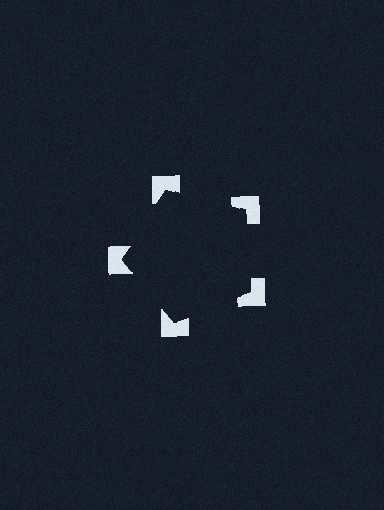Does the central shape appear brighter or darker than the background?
It typically appears slightly darker than the background, even though no actual brightness change is drawn.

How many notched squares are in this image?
There are 5 — one at each vertex of the illusory pentagon.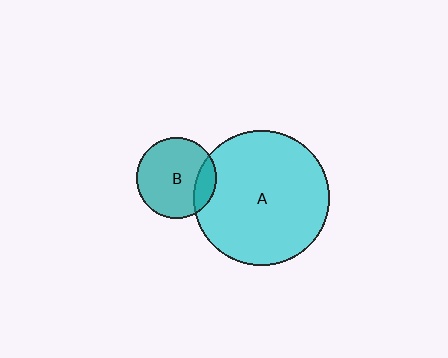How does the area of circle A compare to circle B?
Approximately 2.9 times.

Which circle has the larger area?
Circle A (cyan).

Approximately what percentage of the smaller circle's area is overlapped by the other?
Approximately 15%.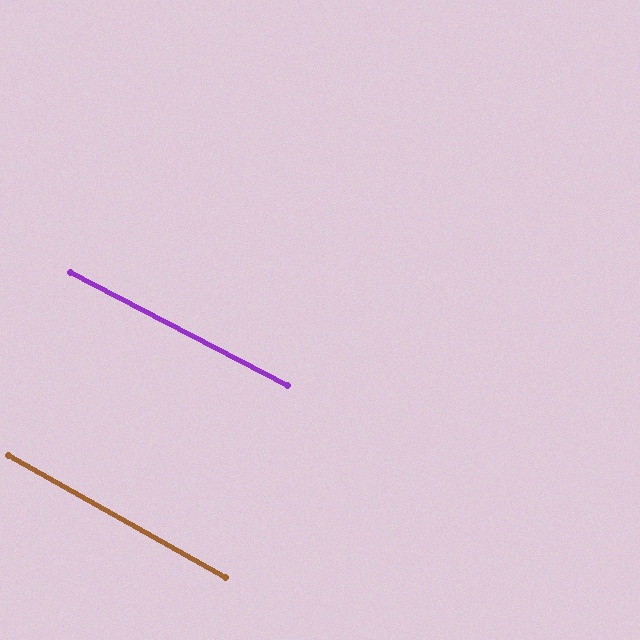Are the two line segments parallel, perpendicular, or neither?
Parallel — their directions differ by only 1.9°.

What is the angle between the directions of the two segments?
Approximately 2 degrees.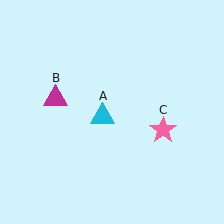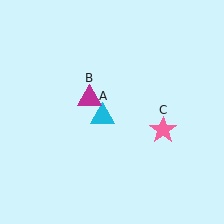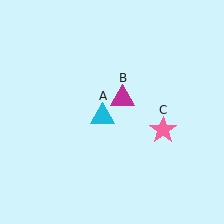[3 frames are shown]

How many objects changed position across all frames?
1 object changed position: magenta triangle (object B).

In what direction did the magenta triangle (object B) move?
The magenta triangle (object B) moved right.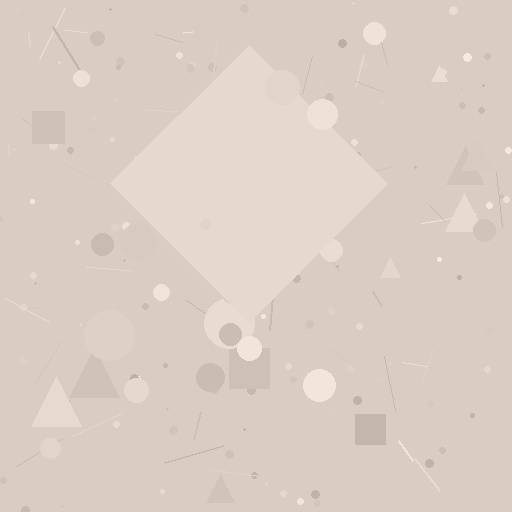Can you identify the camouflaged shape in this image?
The camouflaged shape is a diamond.